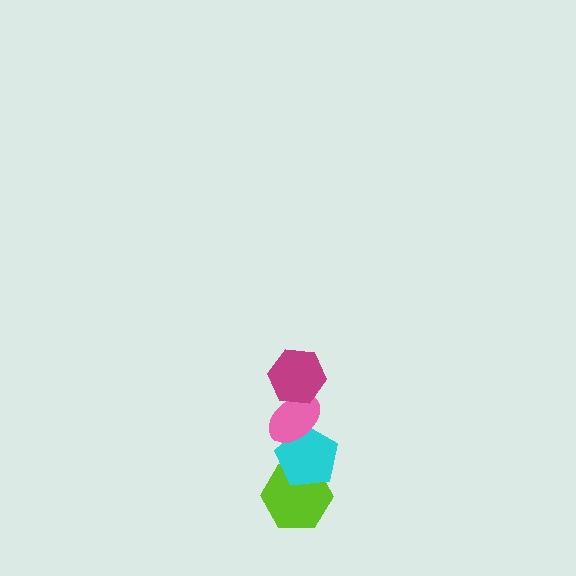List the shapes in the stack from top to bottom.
From top to bottom: the magenta hexagon, the pink ellipse, the cyan pentagon, the lime hexagon.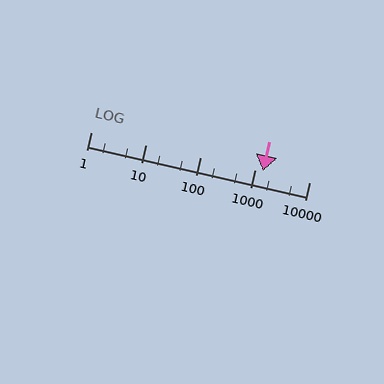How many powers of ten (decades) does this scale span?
The scale spans 4 decades, from 1 to 10000.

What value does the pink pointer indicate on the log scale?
The pointer indicates approximately 1400.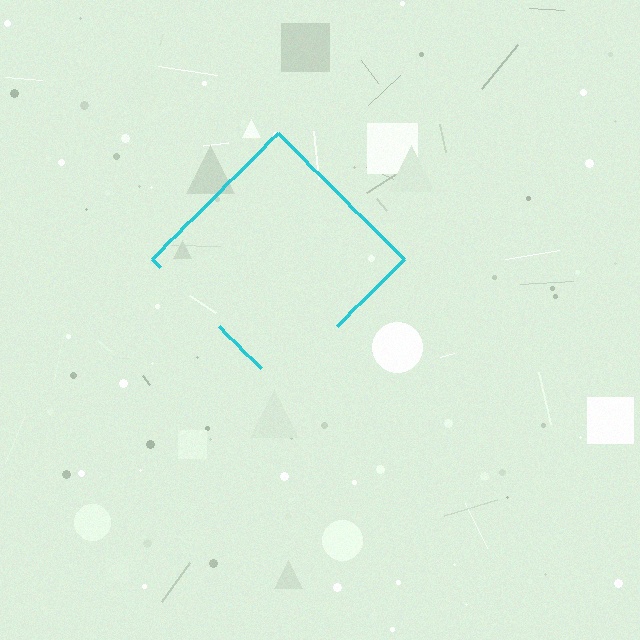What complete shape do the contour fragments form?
The contour fragments form a diamond.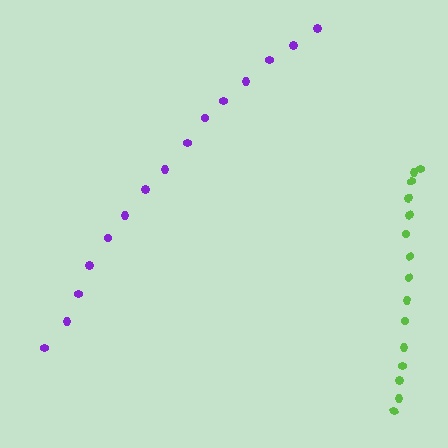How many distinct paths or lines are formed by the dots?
There are 2 distinct paths.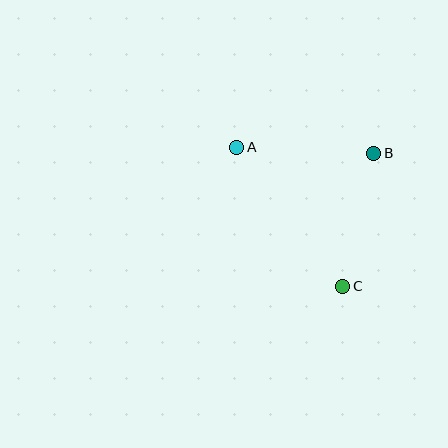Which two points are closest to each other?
Points B and C are closest to each other.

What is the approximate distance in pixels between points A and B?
The distance between A and B is approximately 137 pixels.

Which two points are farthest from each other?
Points A and C are farthest from each other.